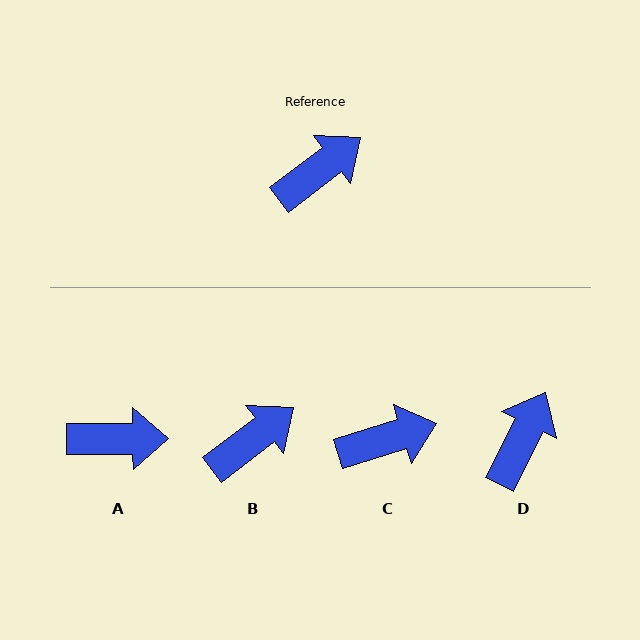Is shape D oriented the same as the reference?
No, it is off by about 26 degrees.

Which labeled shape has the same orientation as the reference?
B.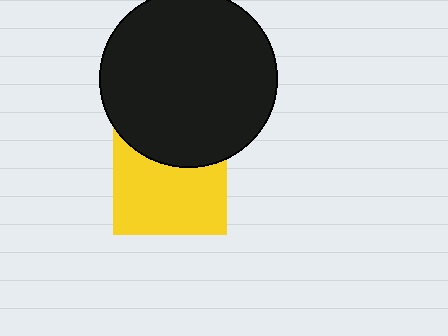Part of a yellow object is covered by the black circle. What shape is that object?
It is a square.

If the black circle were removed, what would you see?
You would see the complete yellow square.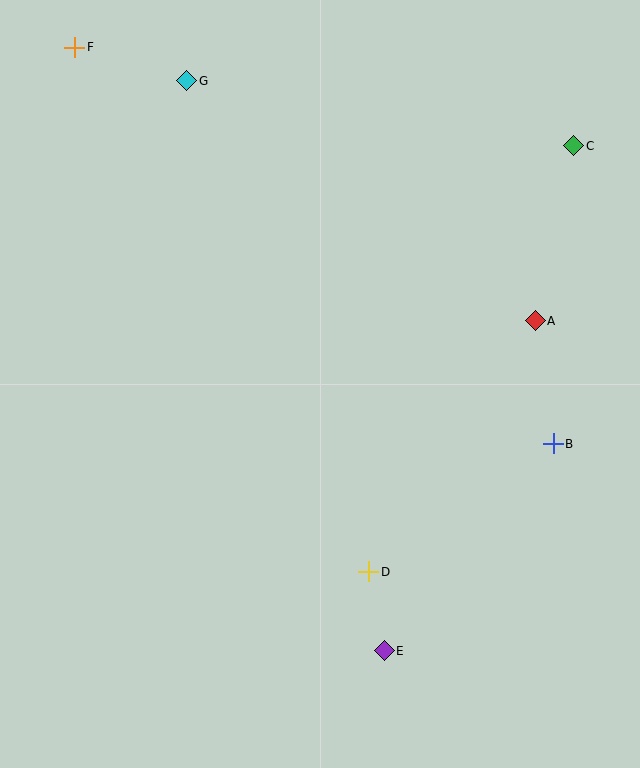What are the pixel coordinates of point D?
Point D is at (369, 572).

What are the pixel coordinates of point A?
Point A is at (535, 321).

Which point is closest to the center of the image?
Point D at (369, 572) is closest to the center.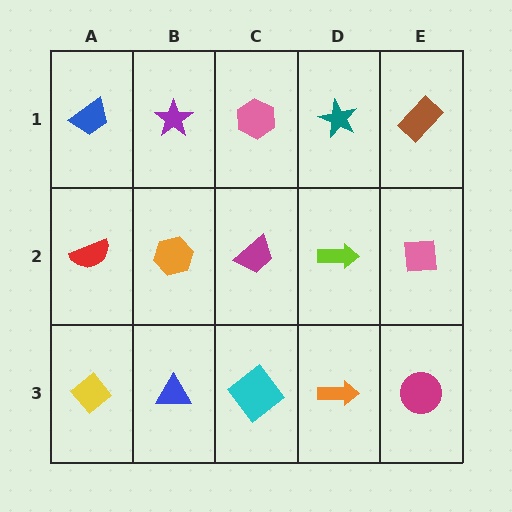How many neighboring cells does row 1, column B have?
3.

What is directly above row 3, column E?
A pink square.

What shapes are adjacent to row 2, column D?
A teal star (row 1, column D), an orange arrow (row 3, column D), a magenta trapezoid (row 2, column C), a pink square (row 2, column E).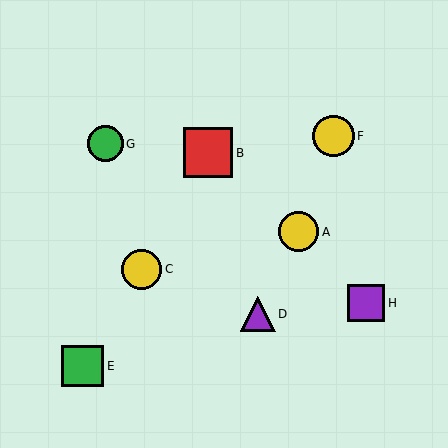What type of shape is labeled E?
Shape E is a green square.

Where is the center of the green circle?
The center of the green circle is at (105, 144).